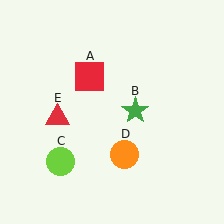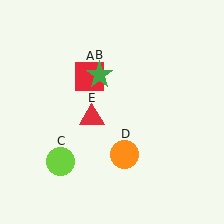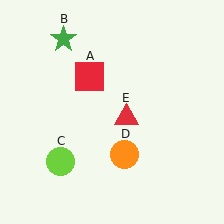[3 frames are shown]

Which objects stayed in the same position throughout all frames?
Red square (object A) and lime circle (object C) and orange circle (object D) remained stationary.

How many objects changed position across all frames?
2 objects changed position: green star (object B), red triangle (object E).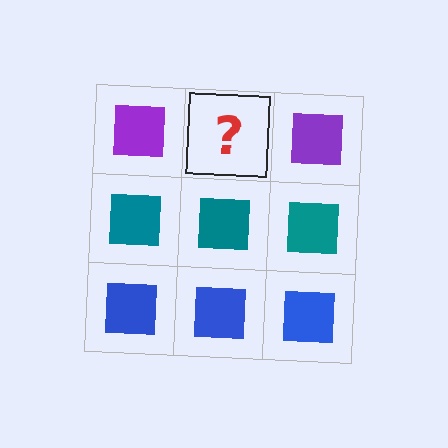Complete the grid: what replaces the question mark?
The question mark should be replaced with a purple square.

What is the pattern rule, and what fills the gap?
The rule is that each row has a consistent color. The gap should be filled with a purple square.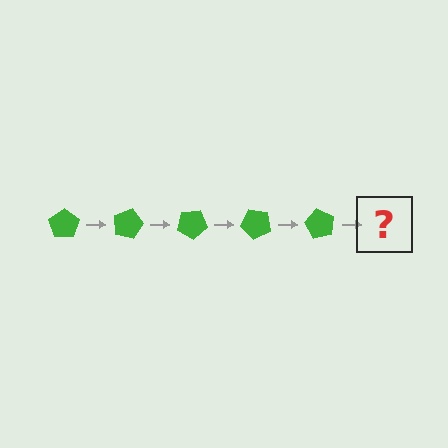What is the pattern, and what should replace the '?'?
The pattern is that the pentagon rotates 15 degrees each step. The '?' should be a green pentagon rotated 75 degrees.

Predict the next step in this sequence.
The next step is a green pentagon rotated 75 degrees.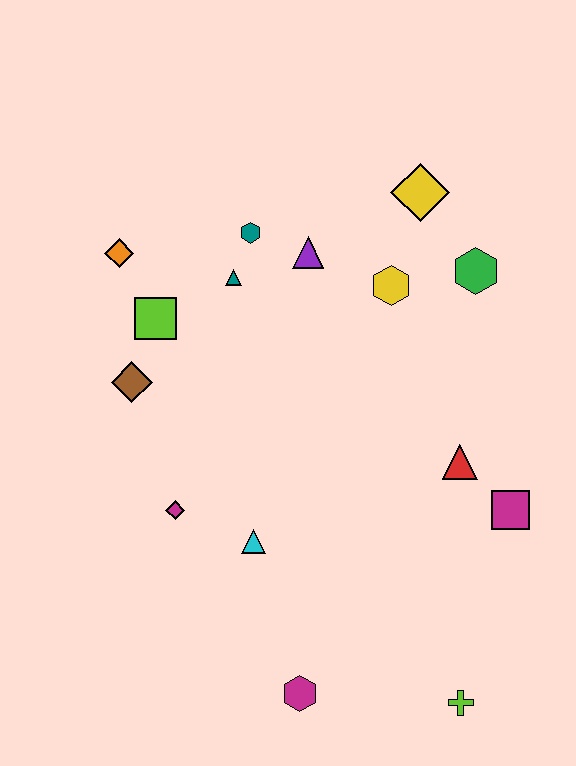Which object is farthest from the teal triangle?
The lime cross is farthest from the teal triangle.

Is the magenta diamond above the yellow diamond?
No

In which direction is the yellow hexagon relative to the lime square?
The yellow hexagon is to the right of the lime square.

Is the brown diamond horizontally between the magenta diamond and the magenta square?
No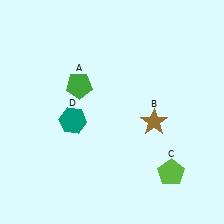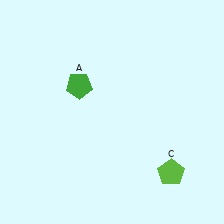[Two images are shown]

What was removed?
The teal hexagon (D), the brown star (B) were removed in Image 2.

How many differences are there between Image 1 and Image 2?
There are 2 differences between the two images.